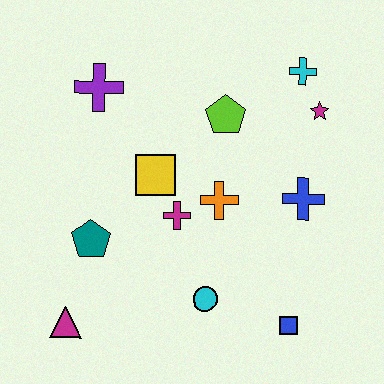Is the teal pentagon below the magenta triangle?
No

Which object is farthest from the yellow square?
The blue square is farthest from the yellow square.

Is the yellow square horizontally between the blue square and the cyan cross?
No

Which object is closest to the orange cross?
The magenta cross is closest to the orange cross.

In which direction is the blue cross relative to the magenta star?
The blue cross is below the magenta star.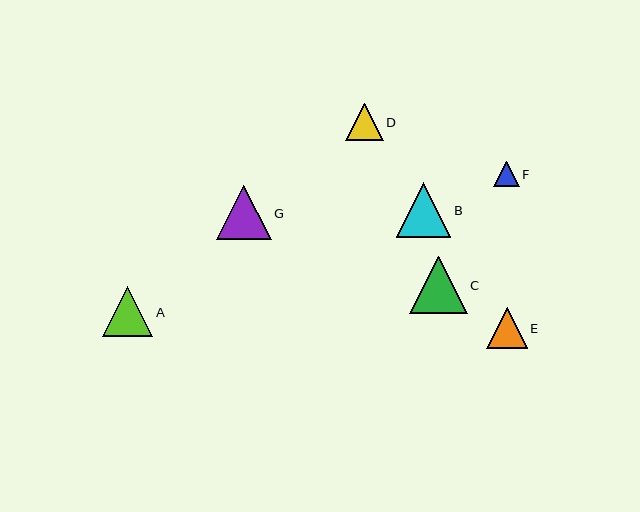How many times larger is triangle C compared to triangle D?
Triangle C is approximately 1.5 times the size of triangle D.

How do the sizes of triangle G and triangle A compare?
Triangle G and triangle A are approximately the same size.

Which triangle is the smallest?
Triangle F is the smallest with a size of approximately 25 pixels.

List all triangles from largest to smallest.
From largest to smallest: C, B, G, A, E, D, F.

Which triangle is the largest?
Triangle C is the largest with a size of approximately 57 pixels.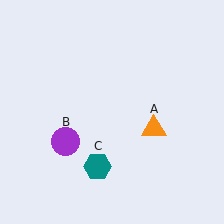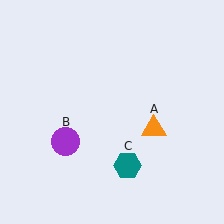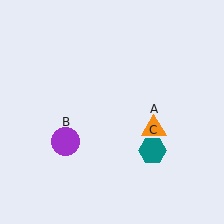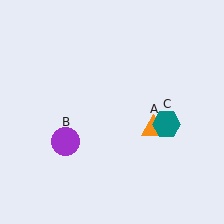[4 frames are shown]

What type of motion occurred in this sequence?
The teal hexagon (object C) rotated counterclockwise around the center of the scene.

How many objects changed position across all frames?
1 object changed position: teal hexagon (object C).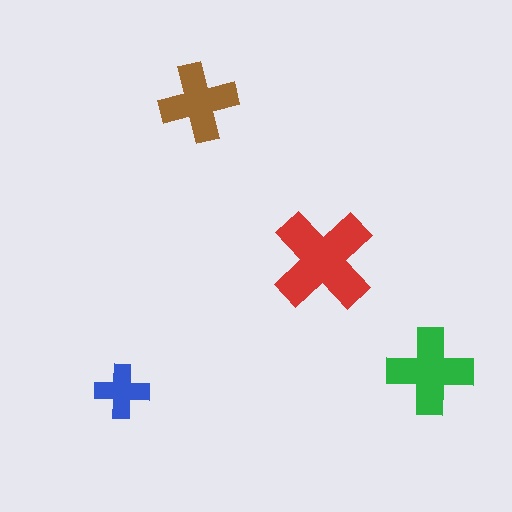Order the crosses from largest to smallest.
the red one, the green one, the brown one, the blue one.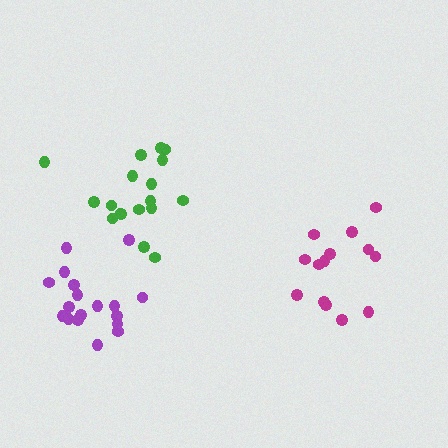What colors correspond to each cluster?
The clusters are colored: magenta, green, purple.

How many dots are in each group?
Group 1: 14 dots, Group 2: 18 dots, Group 3: 18 dots (50 total).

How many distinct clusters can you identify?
There are 3 distinct clusters.